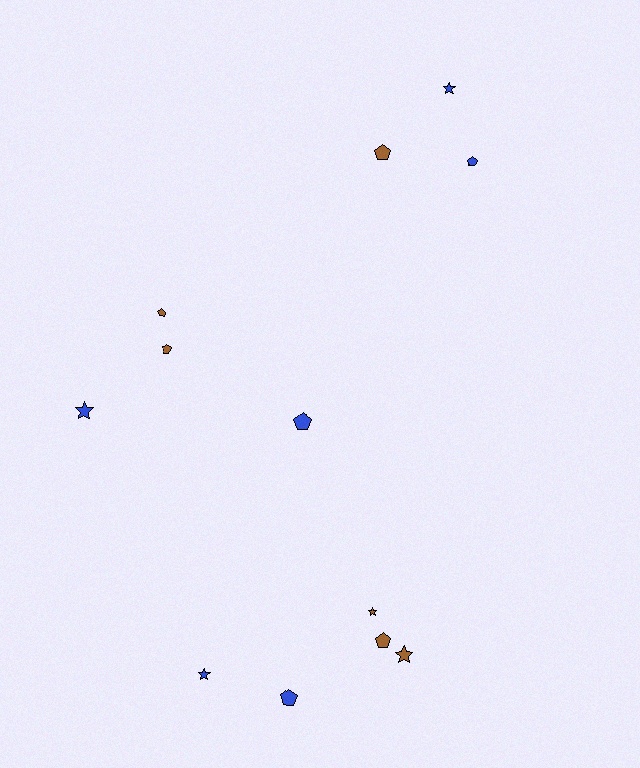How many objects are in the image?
There are 12 objects.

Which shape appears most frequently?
Pentagon, with 7 objects.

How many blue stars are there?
There are 3 blue stars.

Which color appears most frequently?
Brown, with 6 objects.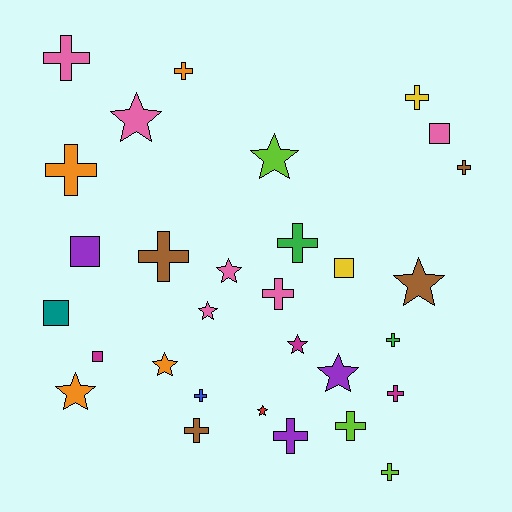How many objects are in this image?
There are 30 objects.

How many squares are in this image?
There are 5 squares.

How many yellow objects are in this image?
There are 2 yellow objects.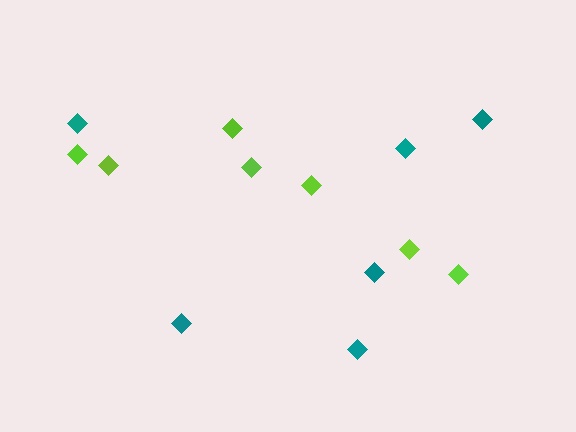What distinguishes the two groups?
There are 2 groups: one group of lime diamonds (7) and one group of teal diamonds (6).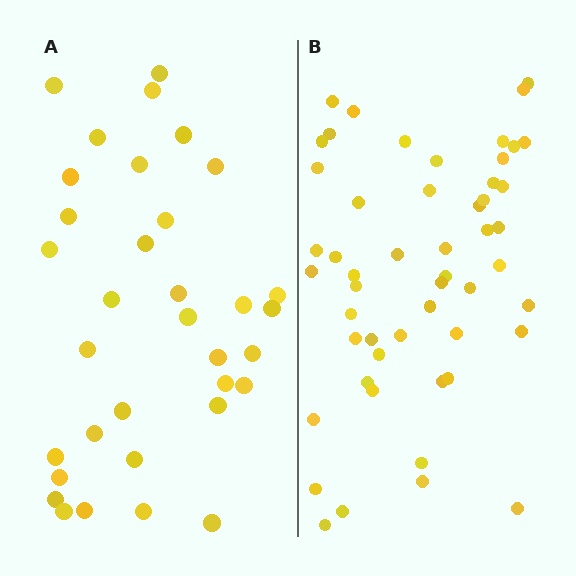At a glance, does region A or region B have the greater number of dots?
Region B (the right region) has more dots.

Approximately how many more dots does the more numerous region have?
Region B has approximately 20 more dots than region A.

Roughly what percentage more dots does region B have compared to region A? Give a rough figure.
About 55% more.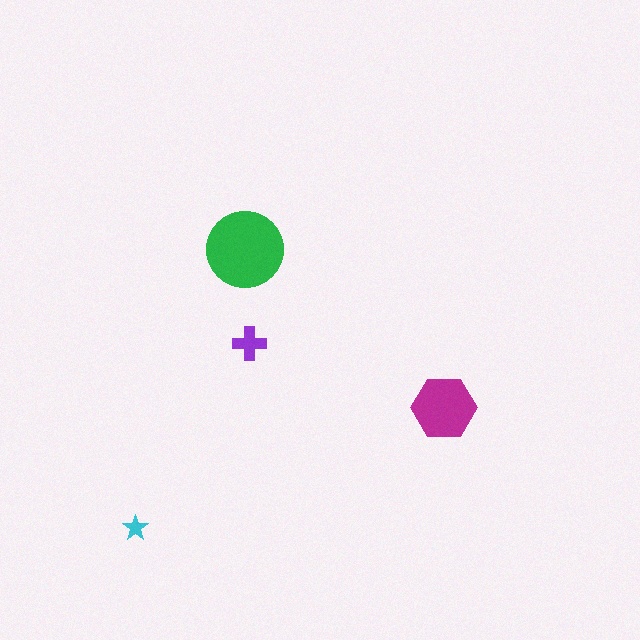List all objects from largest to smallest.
The green circle, the magenta hexagon, the purple cross, the cyan star.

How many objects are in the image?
There are 4 objects in the image.